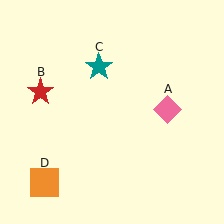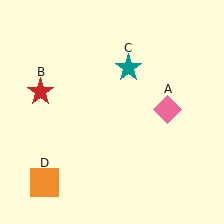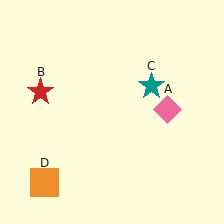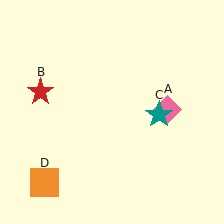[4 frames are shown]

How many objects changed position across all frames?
1 object changed position: teal star (object C).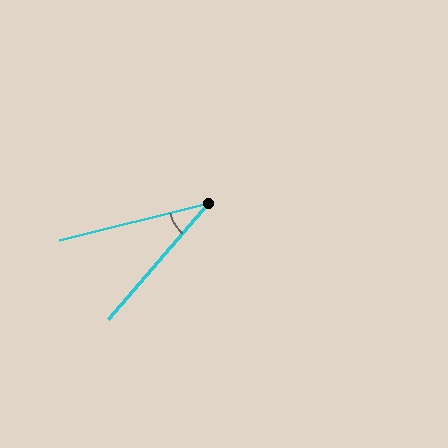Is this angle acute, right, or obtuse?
It is acute.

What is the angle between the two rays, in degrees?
Approximately 35 degrees.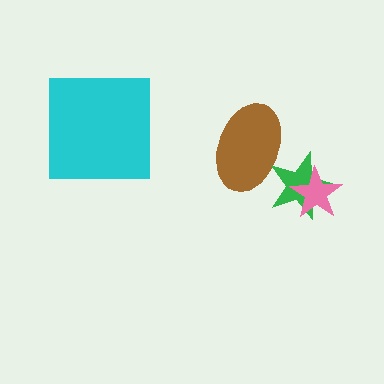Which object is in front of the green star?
The pink star is in front of the green star.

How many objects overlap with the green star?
2 objects overlap with the green star.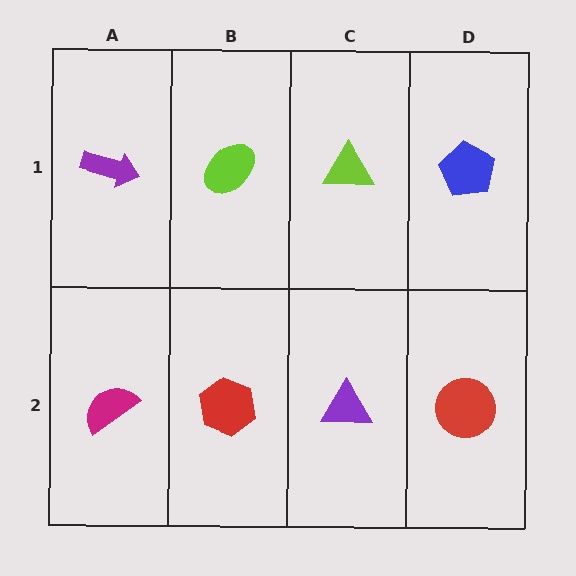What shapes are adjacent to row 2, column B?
A lime ellipse (row 1, column B), a magenta semicircle (row 2, column A), a purple triangle (row 2, column C).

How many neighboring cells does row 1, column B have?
3.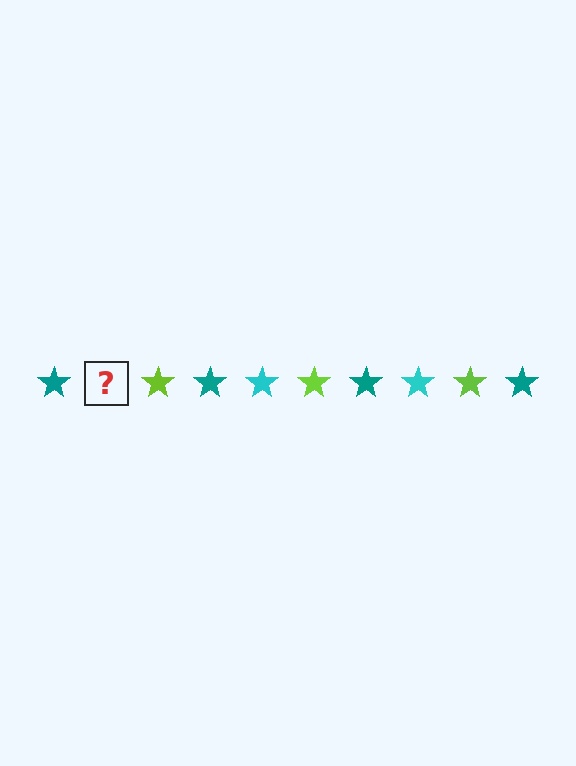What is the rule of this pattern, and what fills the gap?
The rule is that the pattern cycles through teal, cyan, lime stars. The gap should be filled with a cyan star.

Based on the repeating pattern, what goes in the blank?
The blank should be a cyan star.